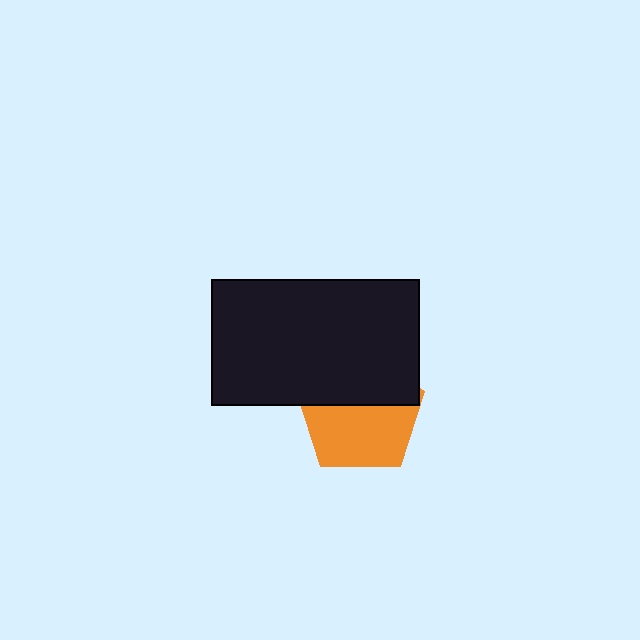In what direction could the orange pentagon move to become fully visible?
The orange pentagon could move down. That would shift it out from behind the black rectangle entirely.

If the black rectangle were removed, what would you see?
You would see the complete orange pentagon.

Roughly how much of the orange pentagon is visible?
About half of it is visible (roughly 57%).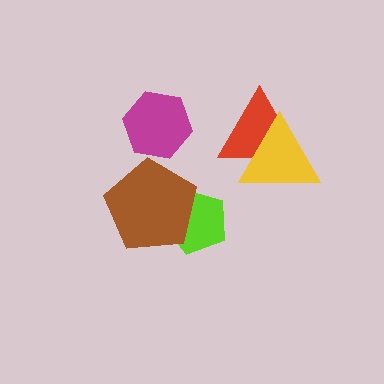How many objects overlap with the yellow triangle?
1 object overlaps with the yellow triangle.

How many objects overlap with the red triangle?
1 object overlaps with the red triangle.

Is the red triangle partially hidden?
Yes, it is partially covered by another shape.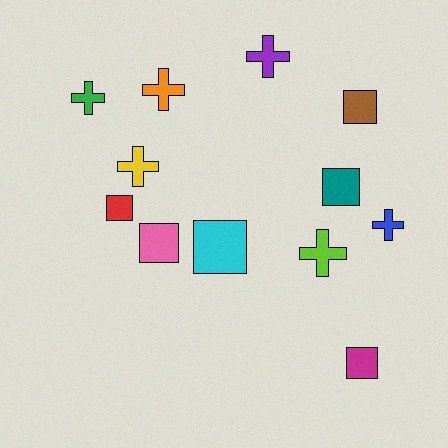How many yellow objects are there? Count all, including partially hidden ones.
There is 1 yellow object.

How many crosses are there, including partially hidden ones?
There are 6 crosses.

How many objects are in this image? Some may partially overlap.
There are 12 objects.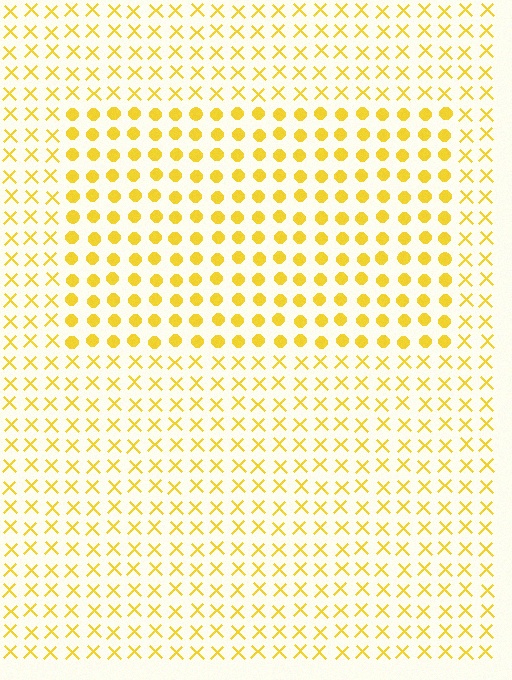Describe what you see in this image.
The image is filled with small yellow elements arranged in a uniform grid. A rectangle-shaped region contains circles, while the surrounding area contains X marks. The boundary is defined purely by the change in element shape.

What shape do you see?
I see a rectangle.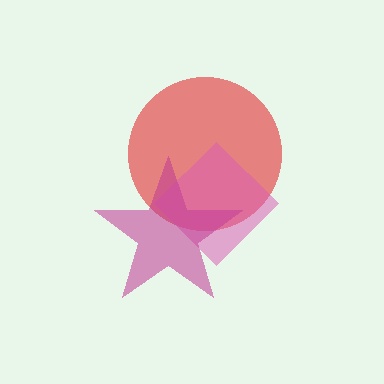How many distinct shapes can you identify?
There are 3 distinct shapes: a red circle, a pink diamond, a magenta star.